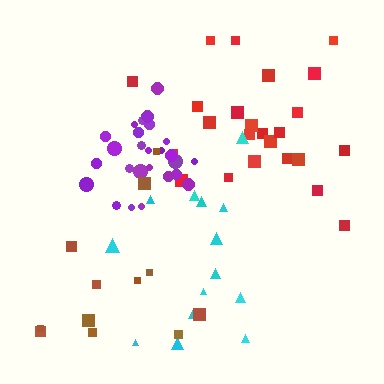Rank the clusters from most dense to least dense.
purple, red, cyan, brown.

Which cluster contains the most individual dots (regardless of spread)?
Purple (26).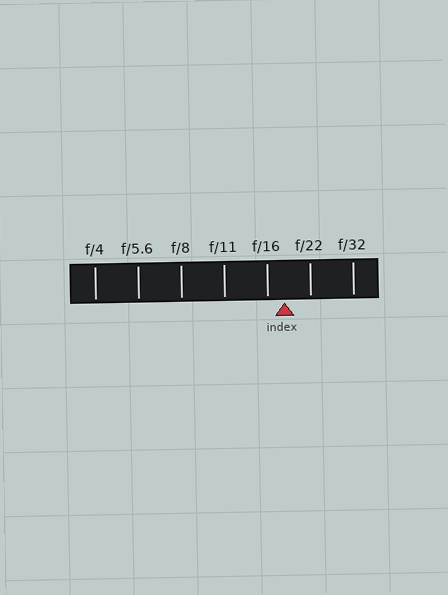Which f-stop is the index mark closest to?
The index mark is closest to f/16.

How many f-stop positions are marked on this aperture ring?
There are 7 f-stop positions marked.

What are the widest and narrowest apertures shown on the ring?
The widest aperture shown is f/4 and the narrowest is f/32.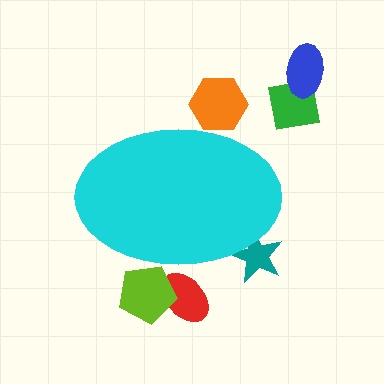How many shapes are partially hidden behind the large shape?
4 shapes are partially hidden.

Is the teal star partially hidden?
Yes, the teal star is partially hidden behind the cyan ellipse.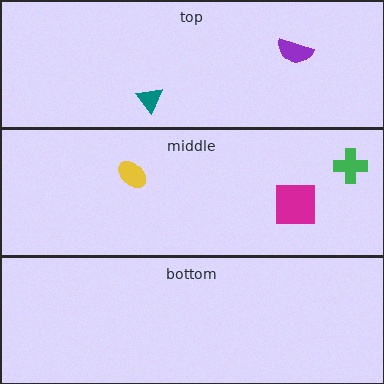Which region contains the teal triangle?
The top region.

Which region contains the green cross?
The middle region.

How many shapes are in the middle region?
3.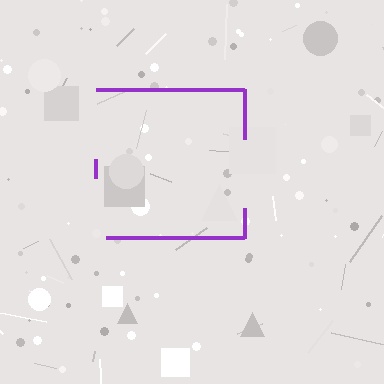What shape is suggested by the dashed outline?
The dashed outline suggests a square.